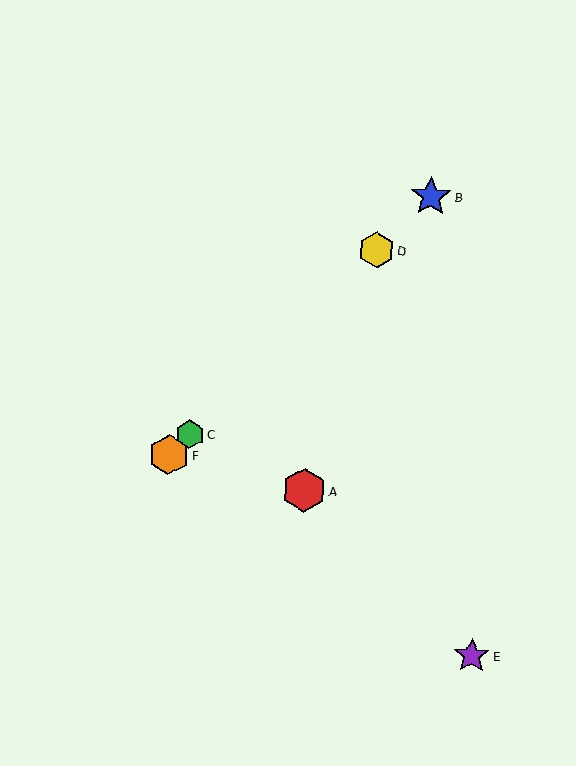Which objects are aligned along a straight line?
Objects B, C, D, F are aligned along a straight line.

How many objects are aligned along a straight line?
4 objects (B, C, D, F) are aligned along a straight line.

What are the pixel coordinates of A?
Object A is at (304, 490).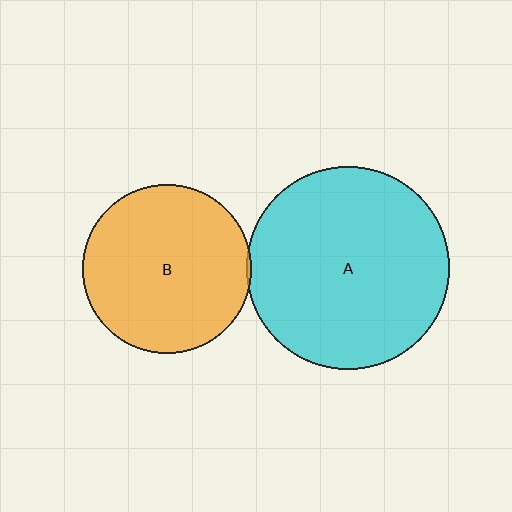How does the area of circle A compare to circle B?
Approximately 1.4 times.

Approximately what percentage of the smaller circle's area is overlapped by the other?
Approximately 5%.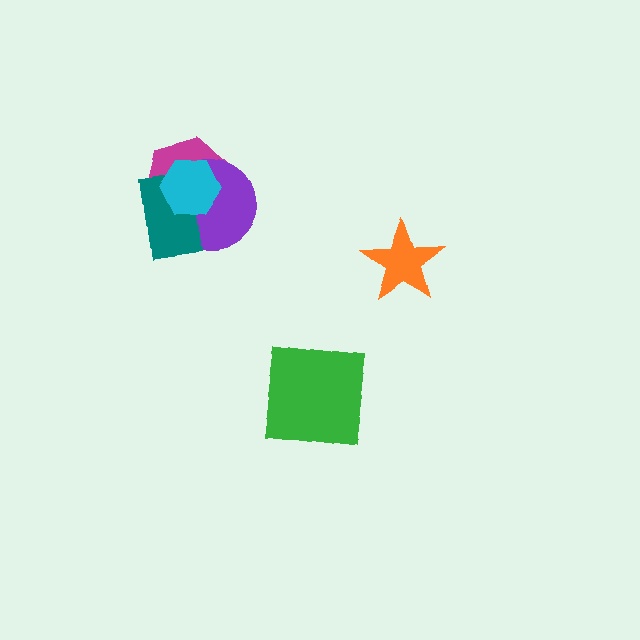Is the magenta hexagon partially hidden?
Yes, it is partially covered by another shape.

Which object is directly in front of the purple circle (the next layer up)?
The teal rectangle is directly in front of the purple circle.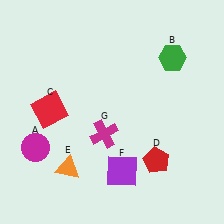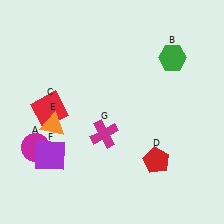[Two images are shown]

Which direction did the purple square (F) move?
The purple square (F) moved left.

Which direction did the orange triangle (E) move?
The orange triangle (E) moved up.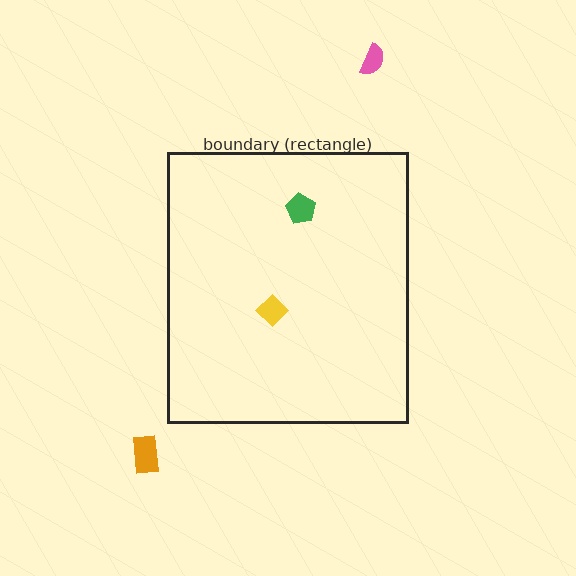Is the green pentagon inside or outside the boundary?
Inside.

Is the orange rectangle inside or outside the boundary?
Outside.